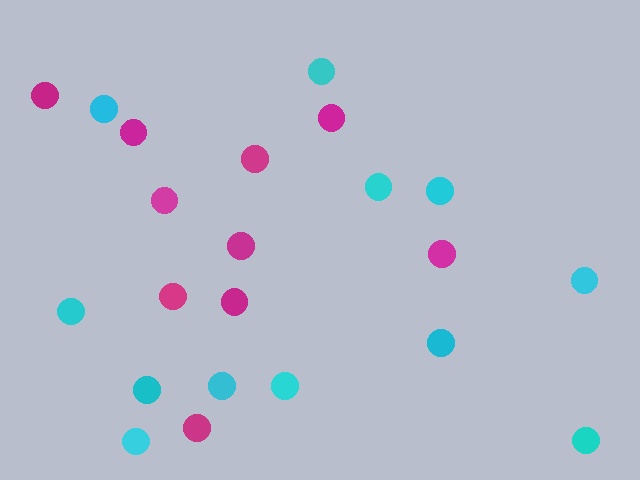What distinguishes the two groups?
There are 2 groups: one group of cyan circles (12) and one group of magenta circles (10).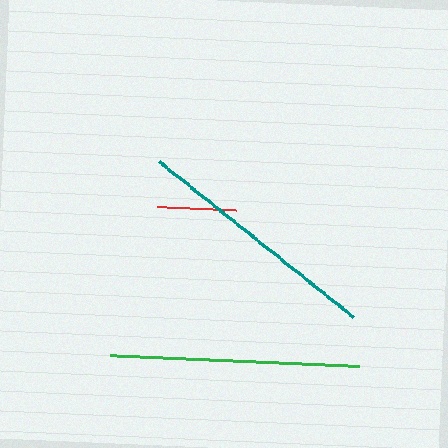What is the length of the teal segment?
The teal segment is approximately 249 pixels long.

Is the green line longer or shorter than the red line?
The green line is longer than the red line.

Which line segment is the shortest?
The red line is the shortest at approximately 79 pixels.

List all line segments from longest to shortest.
From longest to shortest: green, teal, red.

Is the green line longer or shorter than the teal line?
The green line is longer than the teal line.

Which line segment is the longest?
The green line is the longest at approximately 249 pixels.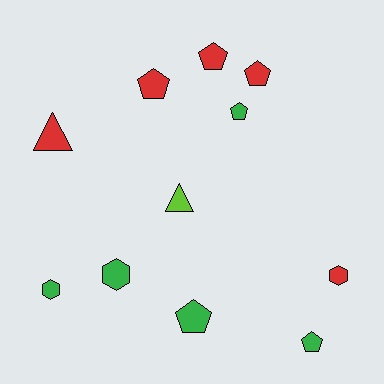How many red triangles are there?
There is 1 red triangle.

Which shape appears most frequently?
Pentagon, with 6 objects.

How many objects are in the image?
There are 11 objects.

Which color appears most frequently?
Green, with 5 objects.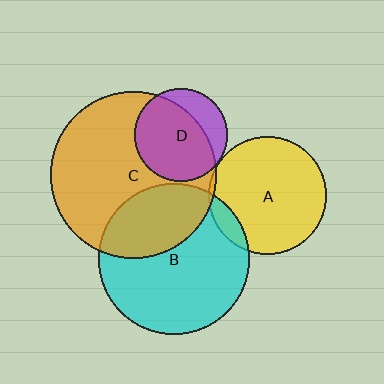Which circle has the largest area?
Circle C (orange).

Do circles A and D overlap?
Yes.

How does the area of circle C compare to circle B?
Approximately 1.2 times.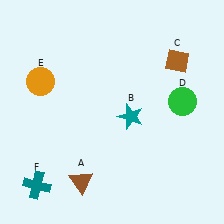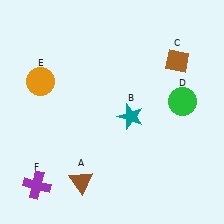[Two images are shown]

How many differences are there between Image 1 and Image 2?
There is 1 difference between the two images.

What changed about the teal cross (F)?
In Image 1, F is teal. In Image 2, it changed to purple.